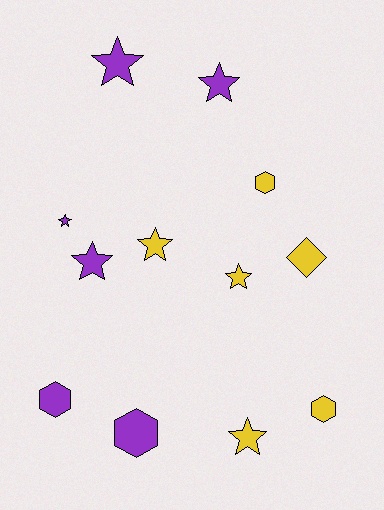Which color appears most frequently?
Purple, with 6 objects.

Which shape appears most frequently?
Star, with 7 objects.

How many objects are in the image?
There are 12 objects.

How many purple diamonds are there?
There are no purple diamonds.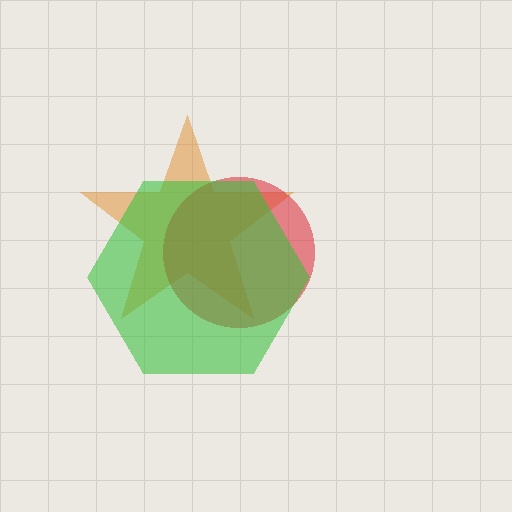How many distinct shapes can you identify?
There are 3 distinct shapes: an orange star, a red circle, a green hexagon.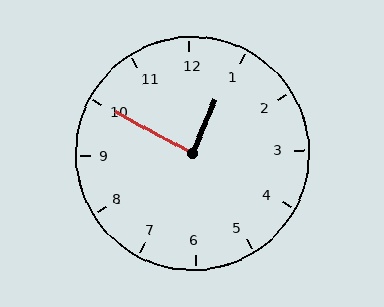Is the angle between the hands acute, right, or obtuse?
It is right.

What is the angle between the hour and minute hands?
Approximately 85 degrees.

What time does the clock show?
12:50.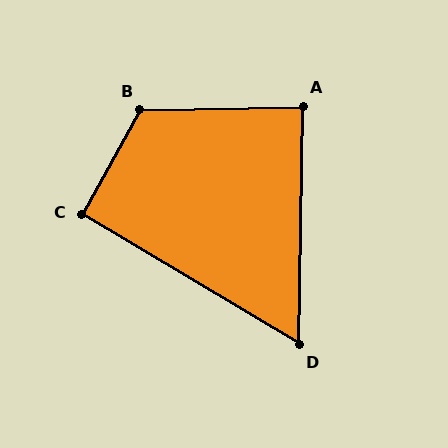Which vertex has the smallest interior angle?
D, at approximately 60 degrees.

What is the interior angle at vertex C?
Approximately 92 degrees (approximately right).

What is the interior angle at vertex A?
Approximately 88 degrees (approximately right).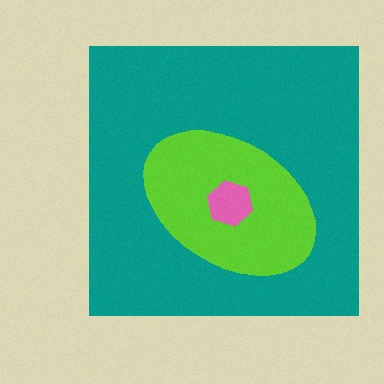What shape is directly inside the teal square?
The lime ellipse.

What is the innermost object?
The pink hexagon.